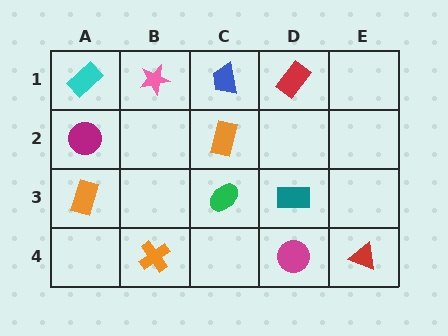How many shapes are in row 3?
3 shapes.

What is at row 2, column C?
An orange rectangle.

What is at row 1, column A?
A cyan rectangle.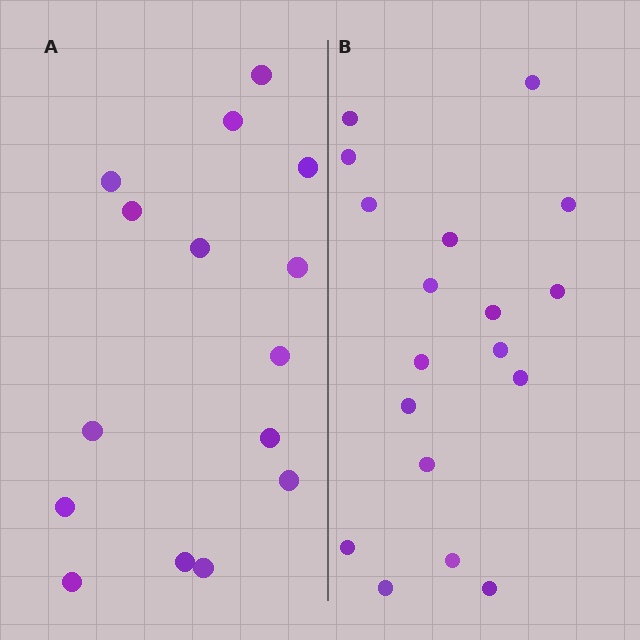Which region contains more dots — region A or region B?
Region B (the right region) has more dots.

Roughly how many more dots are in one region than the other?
Region B has just a few more — roughly 2 or 3 more dots than region A.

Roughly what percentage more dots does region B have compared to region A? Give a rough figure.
About 20% more.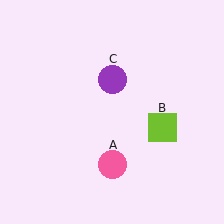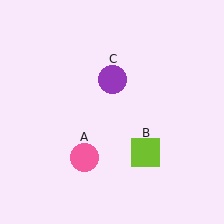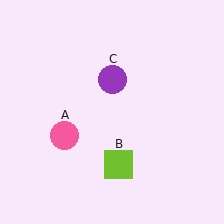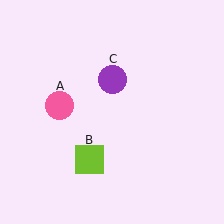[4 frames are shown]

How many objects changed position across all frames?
2 objects changed position: pink circle (object A), lime square (object B).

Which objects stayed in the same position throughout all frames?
Purple circle (object C) remained stationary.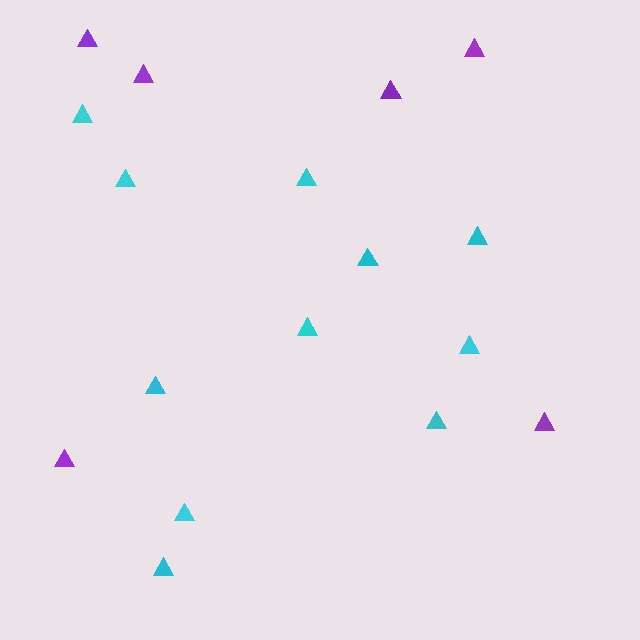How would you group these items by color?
There are 2 groups: one group of cyan triangles (11) and one group of purple triangles (6).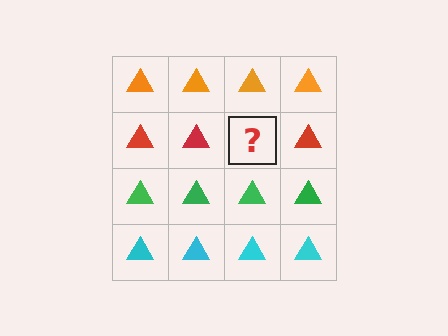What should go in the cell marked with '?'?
The missing cell should contain a red triangle.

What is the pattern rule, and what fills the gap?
The rule is that each row has a consistent color. The gap should be filled with a red triangle.